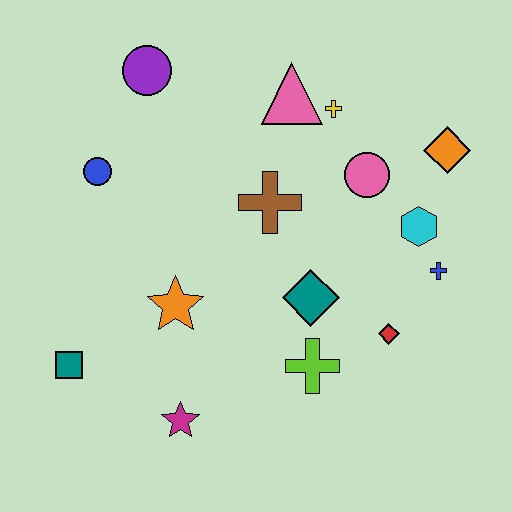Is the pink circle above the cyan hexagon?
Yes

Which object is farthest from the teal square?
The orange diamond is farthest from the teal square.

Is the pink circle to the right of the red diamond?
No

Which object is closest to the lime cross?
The teal diamond is closest to the lime cross.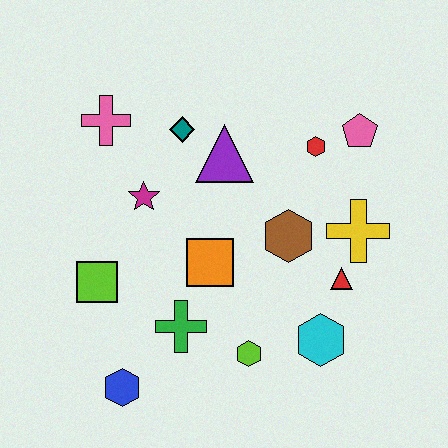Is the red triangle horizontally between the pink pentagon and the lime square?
Yes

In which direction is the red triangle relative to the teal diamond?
The red triangle is to the right of the teal diamond.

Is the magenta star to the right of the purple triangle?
No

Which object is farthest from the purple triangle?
The blue hexagon is farthest from the purple triangle.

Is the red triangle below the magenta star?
Yes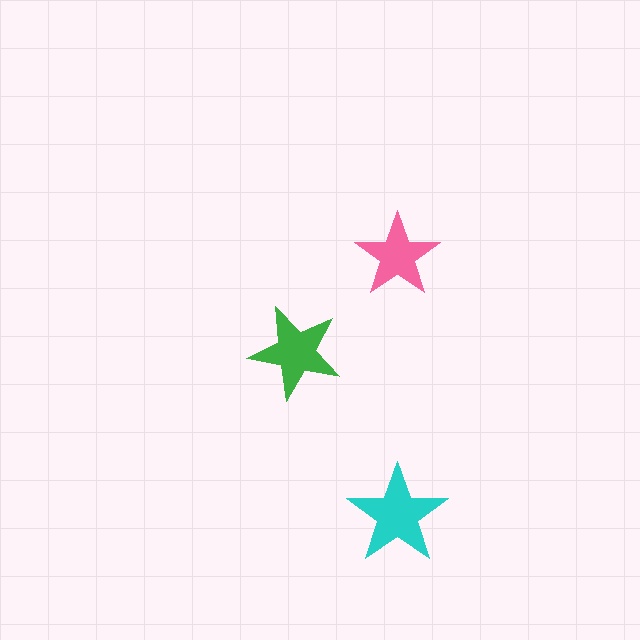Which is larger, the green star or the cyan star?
The cyan one.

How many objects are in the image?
There are 3 objects in the image.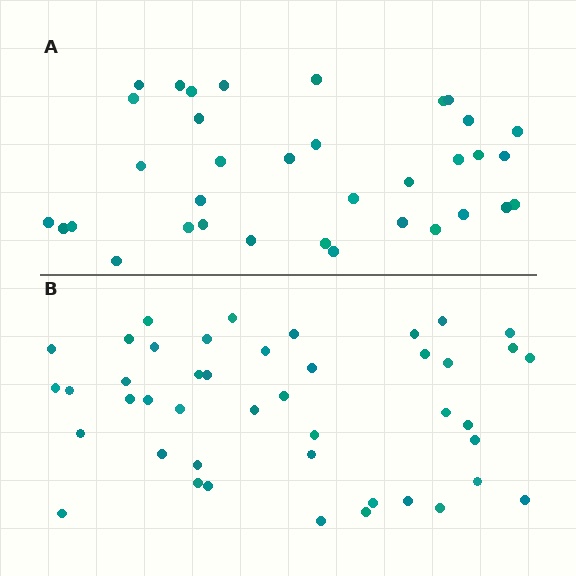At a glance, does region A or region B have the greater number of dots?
Region B (the bottom region) has more dots.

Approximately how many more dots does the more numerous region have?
Region B has roughly 8 or so more dots than region A.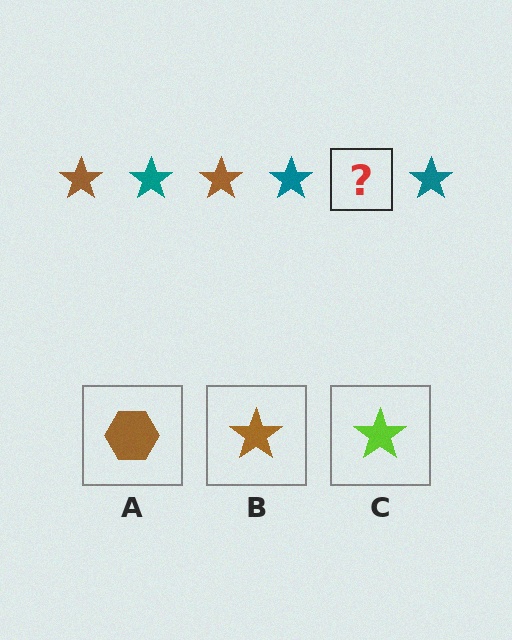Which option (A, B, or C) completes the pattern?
B.